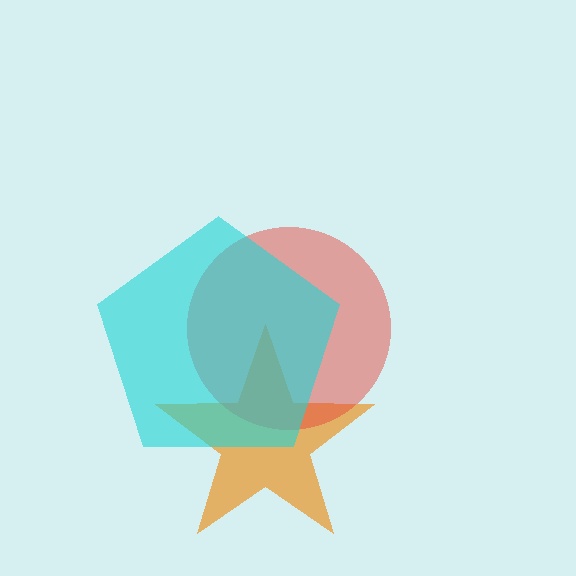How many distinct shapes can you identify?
There are 3 distinct shapes: an orange star, a red circle, a cyan pentagon.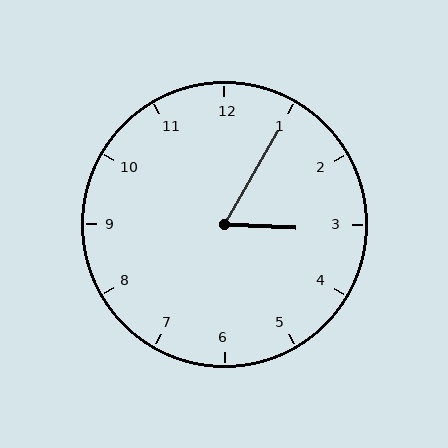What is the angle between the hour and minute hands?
Approximately 62 degrees.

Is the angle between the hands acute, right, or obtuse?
It is acute.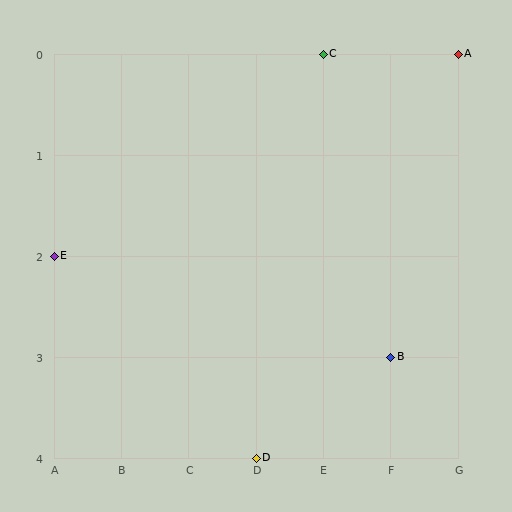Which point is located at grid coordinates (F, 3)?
Point B is at (F, 3).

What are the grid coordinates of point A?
Point A is at grid coordinates (G, 0).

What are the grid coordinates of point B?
Point B is at grid coordinates (F, 3).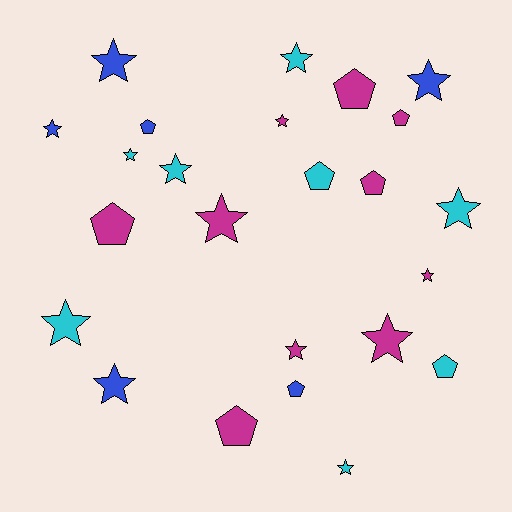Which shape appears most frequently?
Star, with 15 objects.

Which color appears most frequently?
Magenta, with 10 objects.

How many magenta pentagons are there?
There are 5 magenta pentagons.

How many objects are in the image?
There are 24 objects.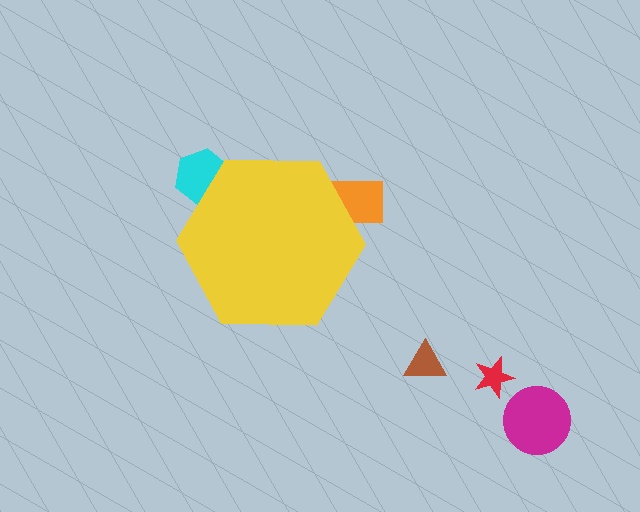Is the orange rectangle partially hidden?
Yes, the orange rectangle is partially hidden behind the yellow hexagon.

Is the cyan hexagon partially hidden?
Yes, the cyan hexagon is partially hidden behind the yellow hexagon.